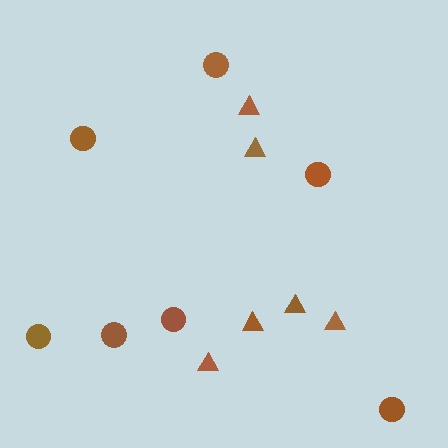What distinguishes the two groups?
There are 2 groups: one group of triangles (6) and one group of circles (7).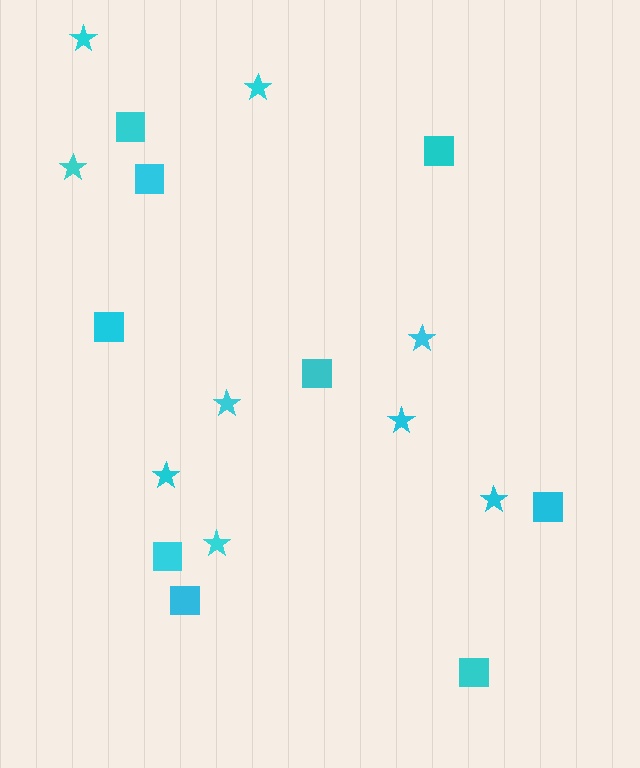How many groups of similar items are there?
There are 2 groups: one group of squares (9) and one group of stars (9).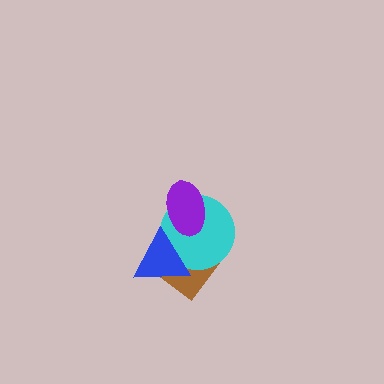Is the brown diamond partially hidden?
Yes, it is partially covered by another shape.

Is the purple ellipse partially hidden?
No, no other shape covers it.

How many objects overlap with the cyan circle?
3 objects overlap with the cyan circle.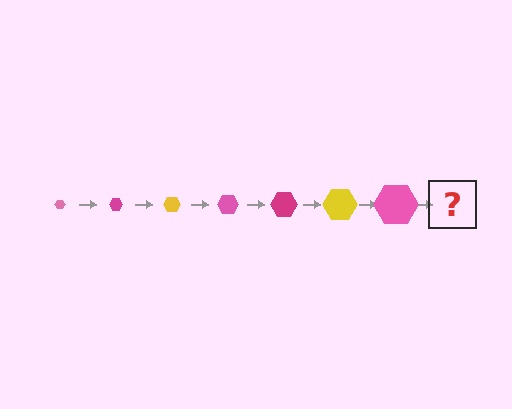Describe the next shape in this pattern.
It should be a magenta hexagon, larger than the previous one.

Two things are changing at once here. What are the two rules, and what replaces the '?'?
The two rules are that the hexagon grows larger each step and the color cycles through pink, magenta, and yellow. The '?' should be a magenta hexagon, larger than the previous one.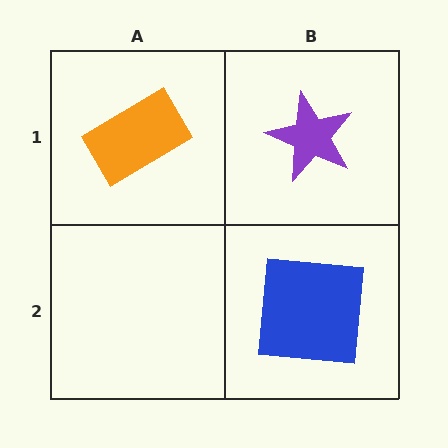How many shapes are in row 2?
1 shape.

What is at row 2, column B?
A blue square.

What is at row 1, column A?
An orange rectangle.